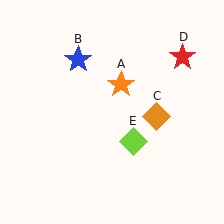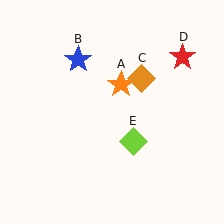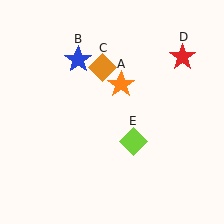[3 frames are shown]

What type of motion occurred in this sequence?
The orange diamond (object C) rotated counterclockwise around the center of the scene.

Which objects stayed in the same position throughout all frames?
Orange star (object A) and blue star (object B) and red star (object D) and lime diamond (object E) remained stationary.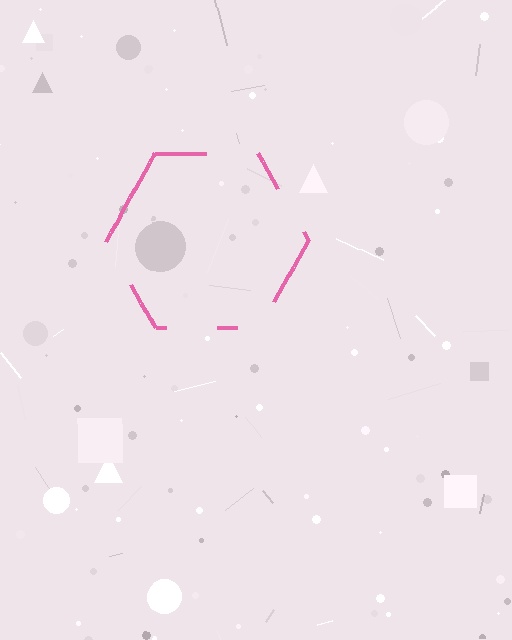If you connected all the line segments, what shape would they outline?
They would outline a hexagon.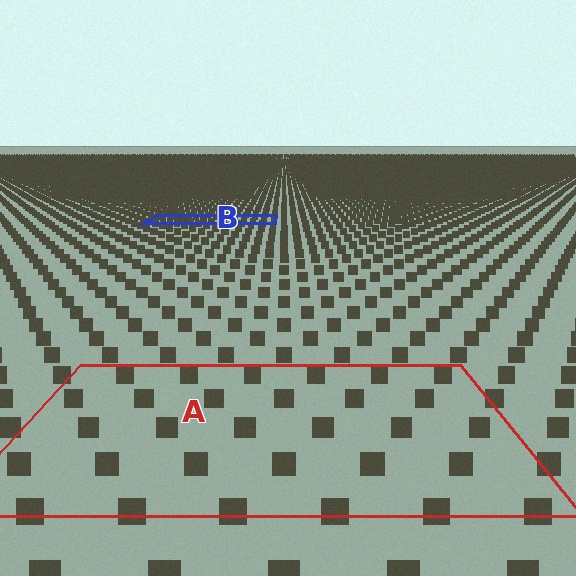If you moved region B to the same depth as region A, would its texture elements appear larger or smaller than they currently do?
They would appear larger. At a closer depth, the same texture elements are projected at a bigger on-screen size.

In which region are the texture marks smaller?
The texture marks are smaller in region B, because it is farther away.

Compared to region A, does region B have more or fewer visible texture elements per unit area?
Region B has more texture elements per unit area — they are packed more densely because it is farther away.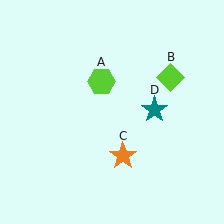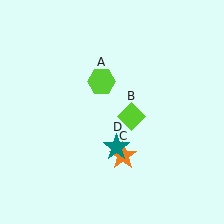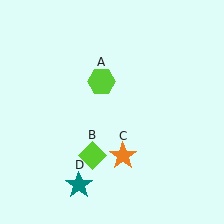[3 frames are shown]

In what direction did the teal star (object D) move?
The teal star (object D) moved down and to the left.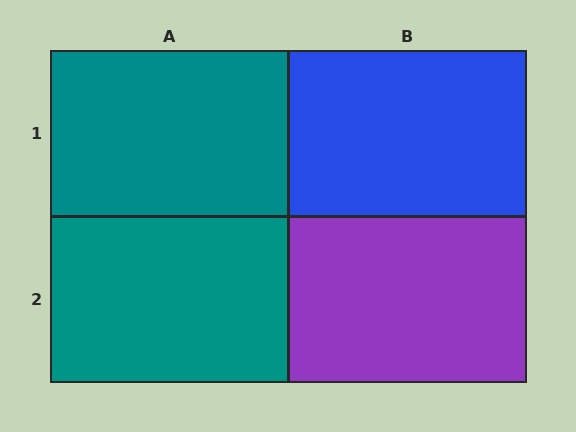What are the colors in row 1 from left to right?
Teal, blue.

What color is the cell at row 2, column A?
Teal.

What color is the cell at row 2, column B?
Purple.